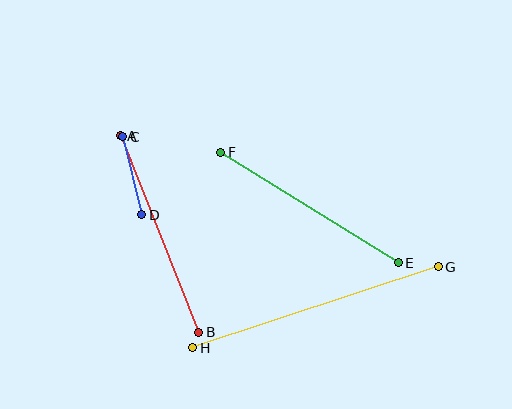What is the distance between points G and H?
The distance is approximately 258 pixels.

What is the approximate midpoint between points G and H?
The midpoint is at approximately (315, 307) pixels.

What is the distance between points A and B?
The distance is approximately 211 pixels.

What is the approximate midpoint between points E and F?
The midpoint is at approximately (309, 207) pixels.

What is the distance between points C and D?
The distance is approximately 80 pixels.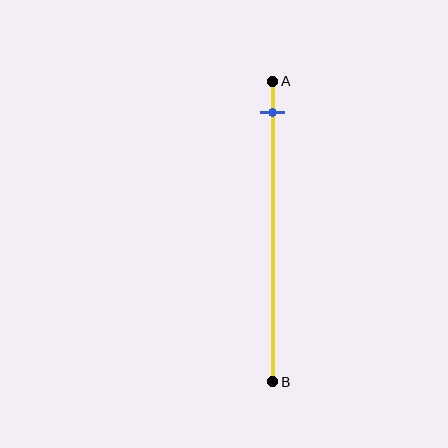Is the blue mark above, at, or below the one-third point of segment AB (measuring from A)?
The blue mark is above the one-third point of segment AB.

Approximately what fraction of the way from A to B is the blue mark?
The blue mark is approximately 10% of the way from A to B.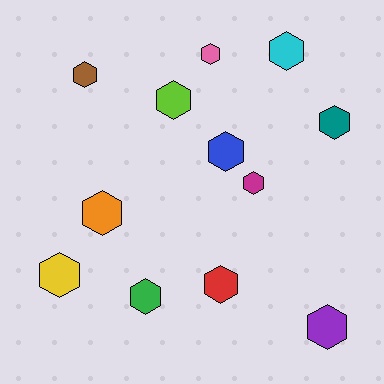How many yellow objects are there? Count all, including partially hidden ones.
There is 1 yellow object.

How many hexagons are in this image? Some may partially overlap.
There are 12 hexagons.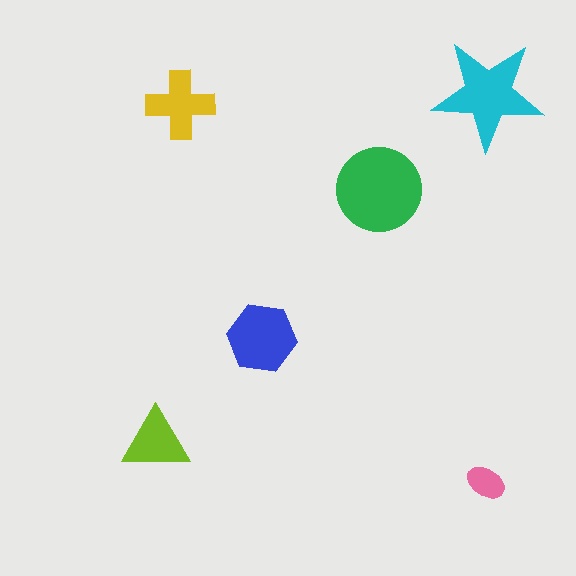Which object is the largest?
The green circle.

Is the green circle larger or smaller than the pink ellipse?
Larger.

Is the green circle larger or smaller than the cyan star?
Larger.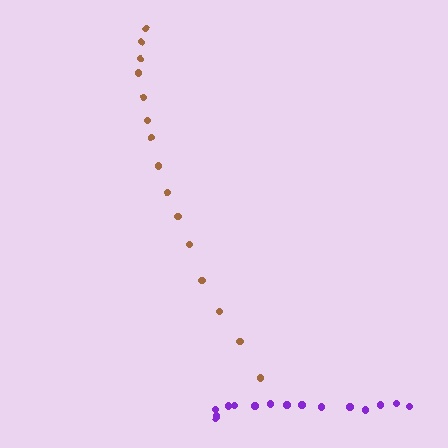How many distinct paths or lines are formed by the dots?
There are 2 distinct paths.